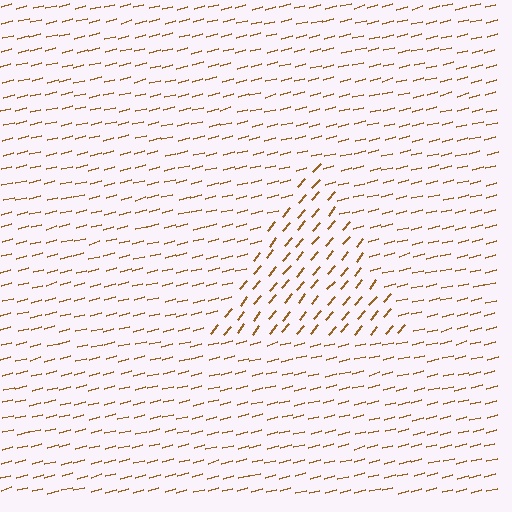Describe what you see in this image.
The image is filled with small brown line segments. A triangle region in the image has lines oriented differently from the surrounding lines, creating a visible texture boundary.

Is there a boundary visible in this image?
Yes, there is a texture boundary formed by a change in line orientation.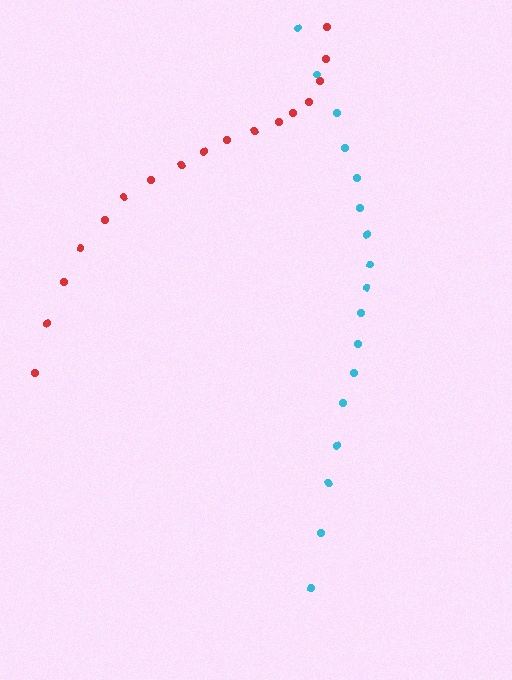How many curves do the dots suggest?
There are 2 distinct paths.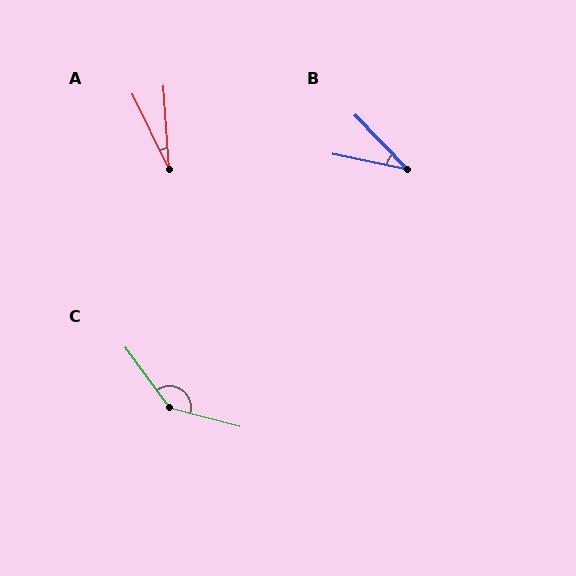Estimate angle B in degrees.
Approximately 34 degrees.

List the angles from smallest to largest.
A (22°), B (34°), C (141°).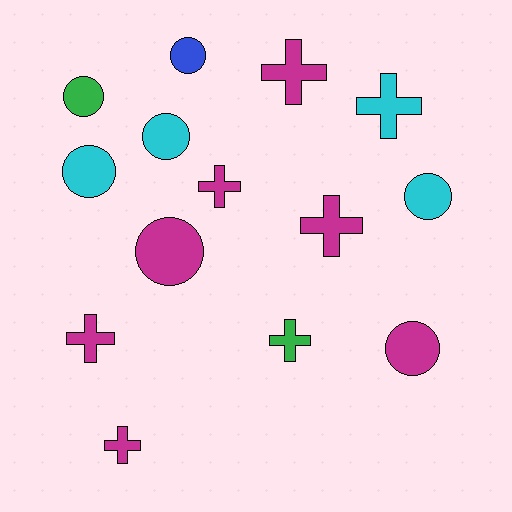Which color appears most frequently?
Magenta, with 7 objects.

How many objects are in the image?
There are 14 objects.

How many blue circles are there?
There is 1 blue circle.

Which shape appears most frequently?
Cross, with 7 objects.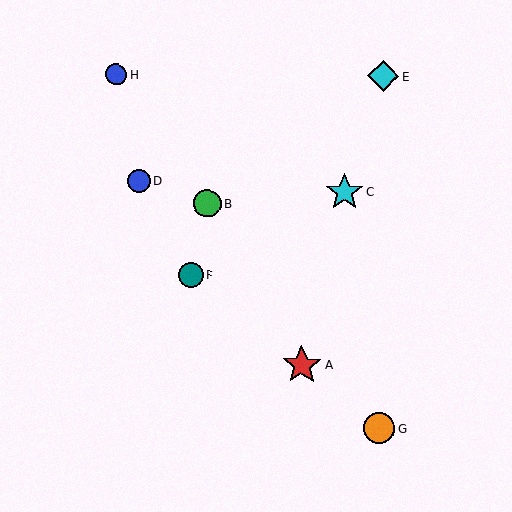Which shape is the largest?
The red star (labeled A) is the largest.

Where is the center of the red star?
The center of the red star is at (302, 365).